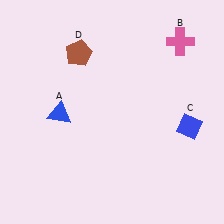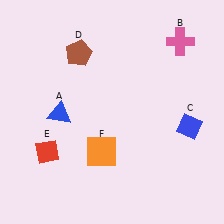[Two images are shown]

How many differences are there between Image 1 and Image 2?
There are 2 differences between the two images.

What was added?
A red diamond (E), an orange square (F) were added in Image 2.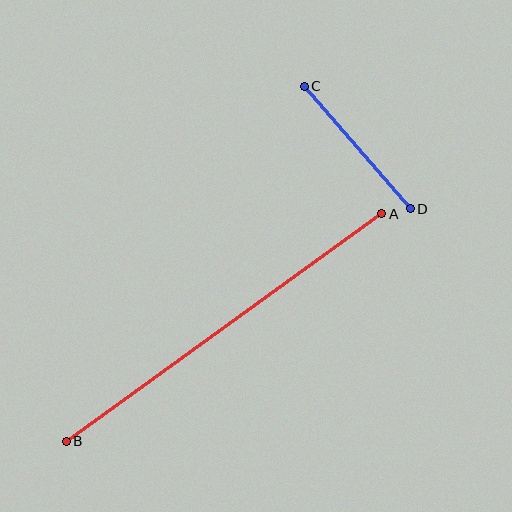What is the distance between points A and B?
The distance is approximately 389 pixels.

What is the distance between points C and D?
The distance is approximately 162 pixels.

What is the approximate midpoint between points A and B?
The midpoint is at approximately (224, 328) pixels.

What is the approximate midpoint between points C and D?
The midpoint is at approximately (357, 148) pixels.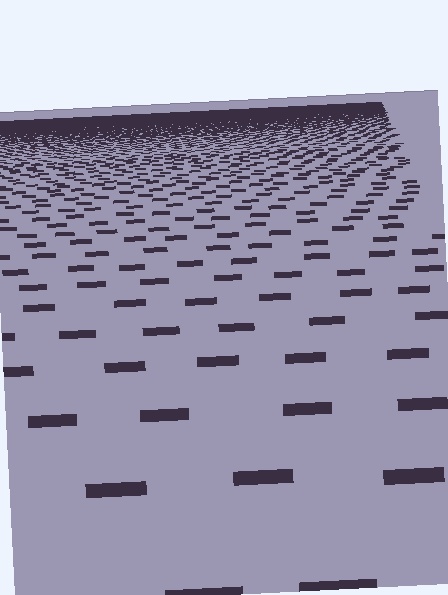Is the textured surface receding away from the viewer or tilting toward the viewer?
The surface is receding away from the viewer. Texture elements get smaller and denser toward the top.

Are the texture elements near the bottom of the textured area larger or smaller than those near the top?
Larger. Near the bottom, elements are closer to the viewer and appear at a bigger on-screen size.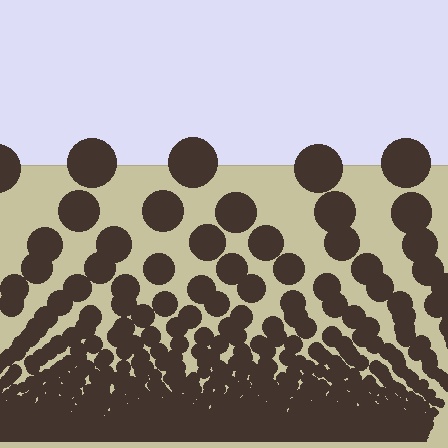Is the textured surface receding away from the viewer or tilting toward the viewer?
The surface appears to tilt toward the viewer. Texture elements get larger and sparser toward the top.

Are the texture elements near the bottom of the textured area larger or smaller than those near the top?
Smaller. The gradient is inverted — elements near the bottom are smaller and denser.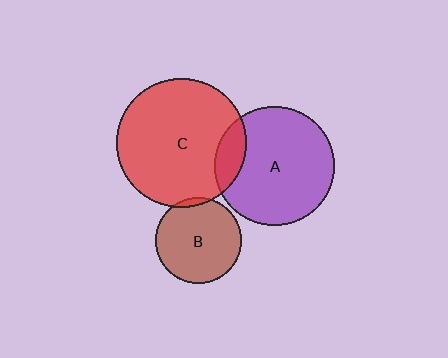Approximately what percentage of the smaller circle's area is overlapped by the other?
Approximately 15%.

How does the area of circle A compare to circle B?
Approximately 1.9 times.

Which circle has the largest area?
Circle C (red).